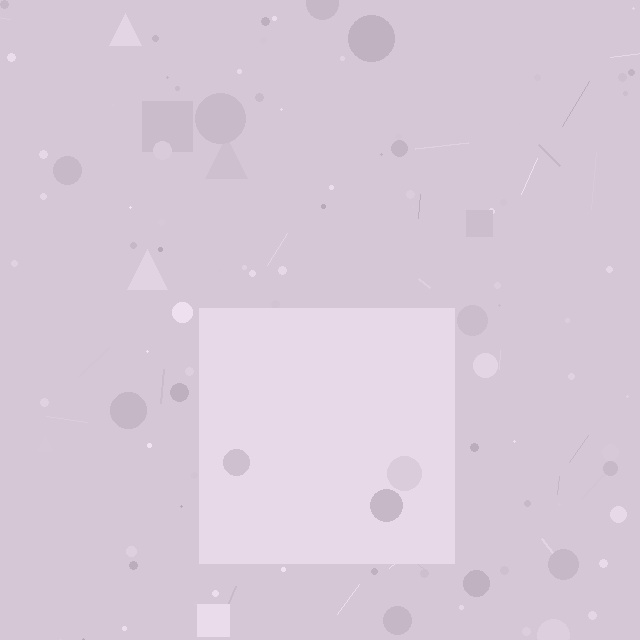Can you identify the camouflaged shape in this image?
The camouflaged shape is a square.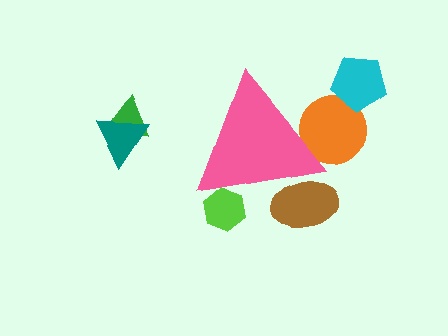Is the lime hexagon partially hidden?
Yes, the lime hexagon is partially hidden behind the pink triangle.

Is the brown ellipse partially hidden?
Yes, the brown ellipse is partially hidden behind the pink triangle.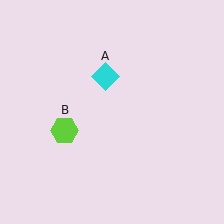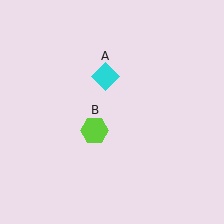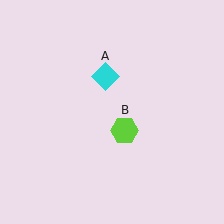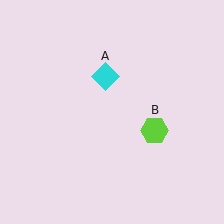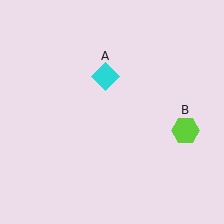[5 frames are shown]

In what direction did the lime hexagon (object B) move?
The lime hexagon (object B) moved right.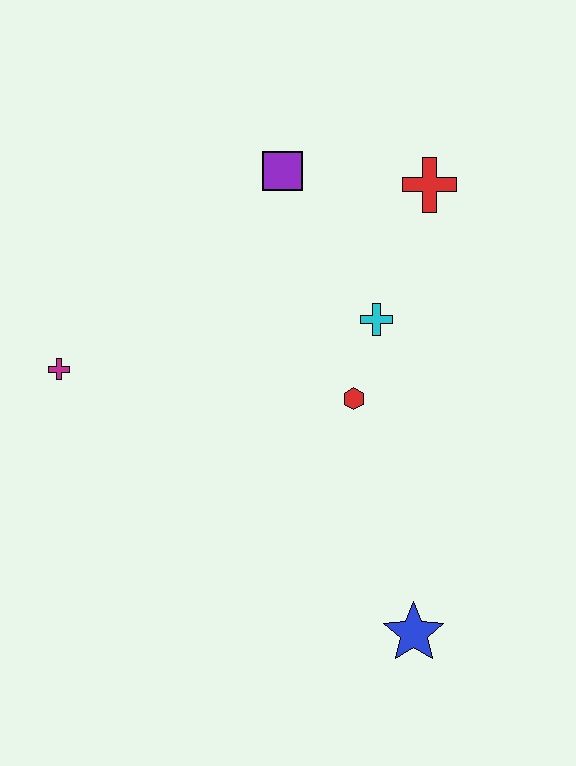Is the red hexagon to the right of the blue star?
No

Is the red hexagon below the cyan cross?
Yes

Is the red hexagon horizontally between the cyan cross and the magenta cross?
Yes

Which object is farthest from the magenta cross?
The blue star is farthest from the magenta cross.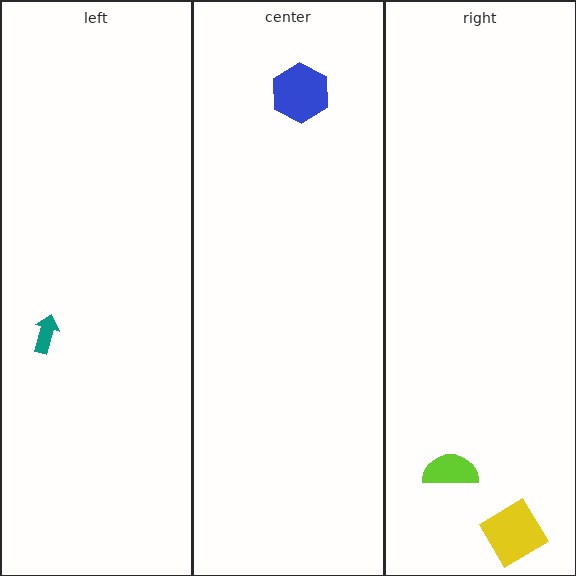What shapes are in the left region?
The teal arrow.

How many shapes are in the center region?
1.